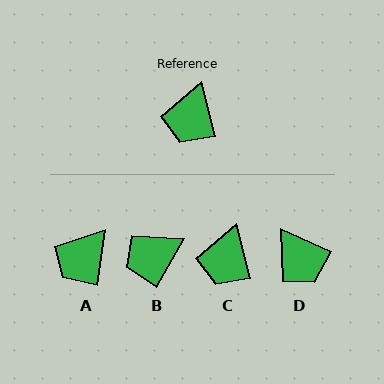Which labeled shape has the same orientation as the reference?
C.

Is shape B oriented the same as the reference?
No, it is off by about 45 degrees.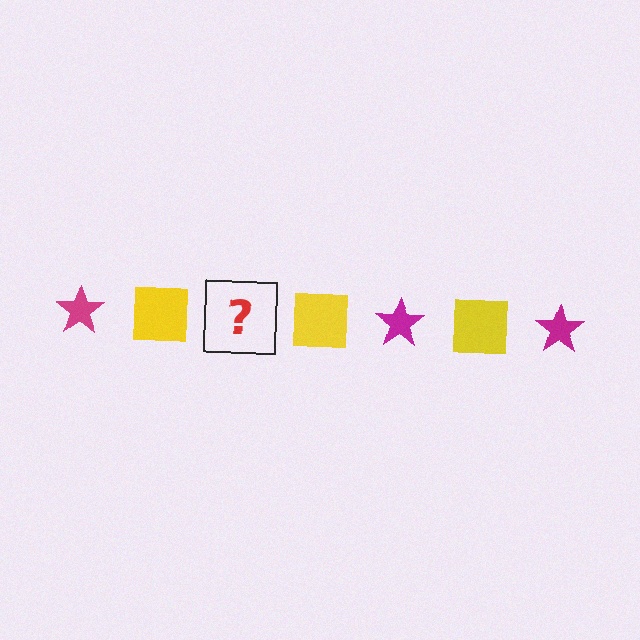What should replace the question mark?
The question mark should be replaced with a magenta star.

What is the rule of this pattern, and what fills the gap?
The rule is that the pattern alternates between magenta star and yellow square. The gap should be filled with a magenta star.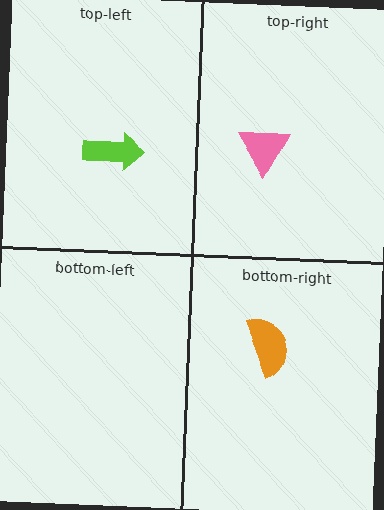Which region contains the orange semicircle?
The bottom-right region.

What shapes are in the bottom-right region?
The orange semicircle.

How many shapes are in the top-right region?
1.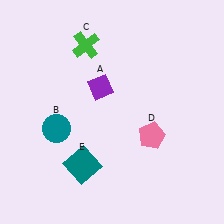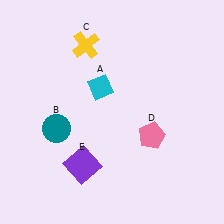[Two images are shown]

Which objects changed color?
A changed from purple to cyan. C changed from green to yellow. E changed from teal to purple.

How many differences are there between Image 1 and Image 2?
There are 3 differences between the two images.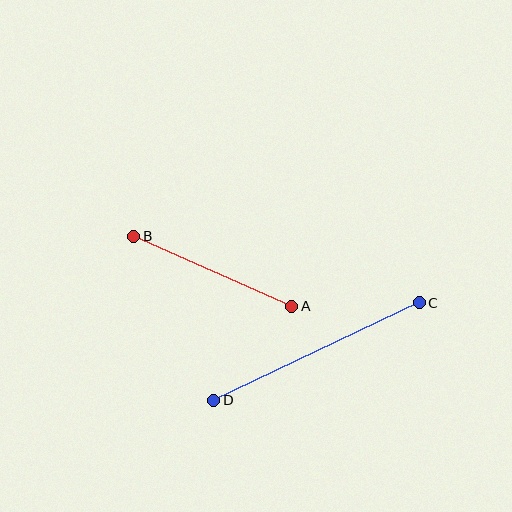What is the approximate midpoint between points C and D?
The midpoint is at approximately (316, 352) pixels.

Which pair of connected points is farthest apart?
Points C and D are farthest apart.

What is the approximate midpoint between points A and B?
The midpoint is at approximately (213, 271) pixels.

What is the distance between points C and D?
The distance is approximately 228 pixels.